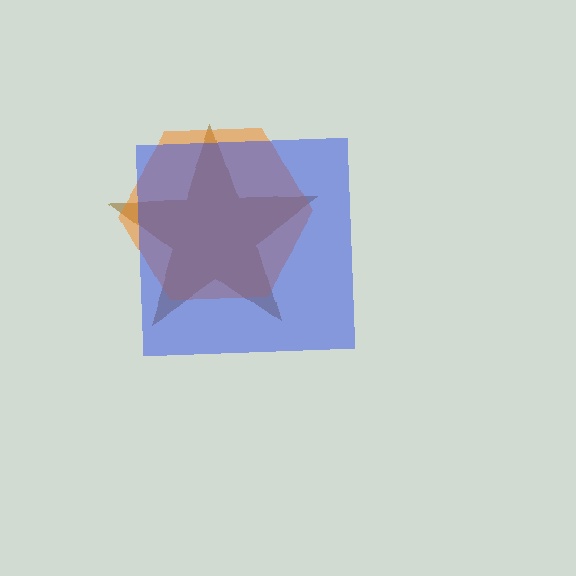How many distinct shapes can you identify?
There are 3 distinct shapes: a brown star, an orange hexagon, a blue square.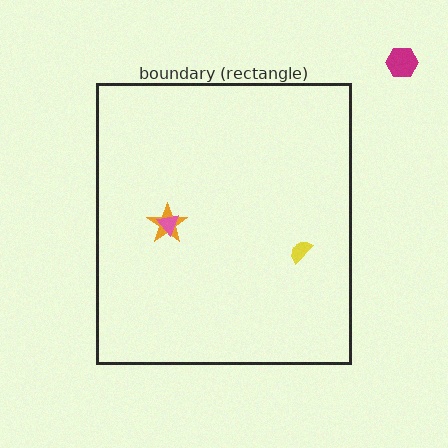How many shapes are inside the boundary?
3 inside, 1 outside.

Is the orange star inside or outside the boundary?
Inside.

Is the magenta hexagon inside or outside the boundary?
Outside.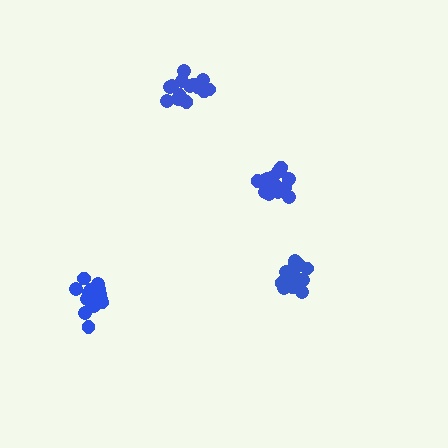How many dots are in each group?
Group 1: 13 dots, Group 2: 17 dots, Group 3: 15 dots, Group 4: 17 dots (62 total).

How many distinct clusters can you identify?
There are 4 distinct clusters.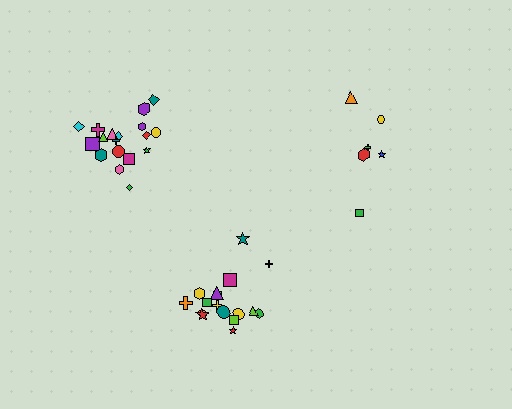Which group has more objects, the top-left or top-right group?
The top-left group.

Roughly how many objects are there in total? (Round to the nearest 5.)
Roughly 40 objects in total.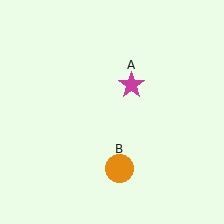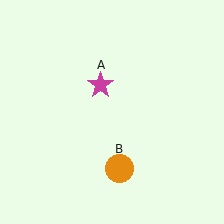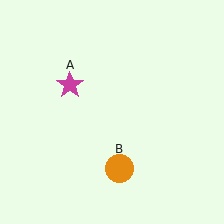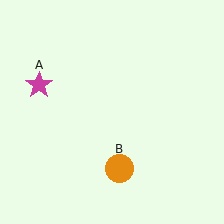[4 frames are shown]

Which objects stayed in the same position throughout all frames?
Orange circle (object B) remained stationary.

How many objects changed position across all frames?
1 object changed position: magenta star (object A).